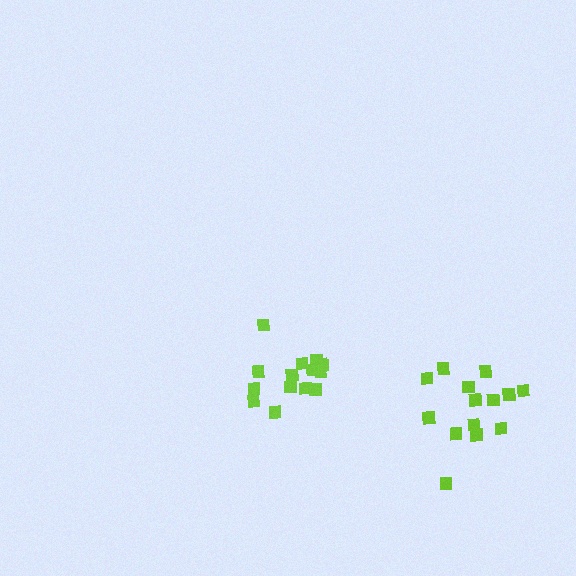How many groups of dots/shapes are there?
There are 2 groups.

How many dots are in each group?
Group 1: 14 dots, Group 2: 15 dots (29 total).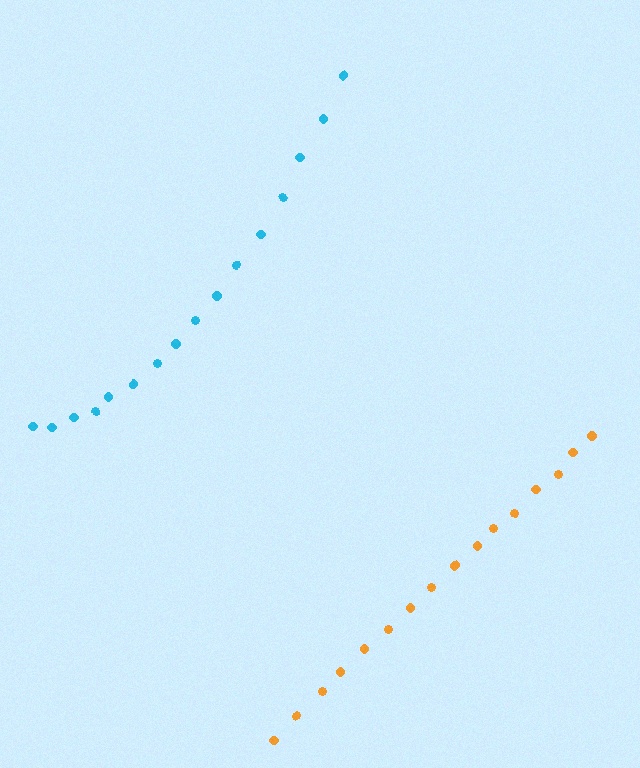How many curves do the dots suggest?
There are 2 distinct paths.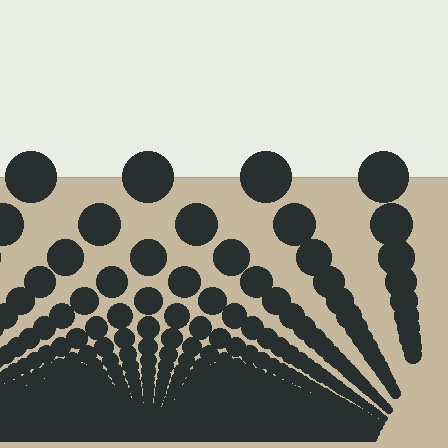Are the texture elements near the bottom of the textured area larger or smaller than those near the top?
Smaller. The gradient is inverted — elements near the bottom are smaller and denser.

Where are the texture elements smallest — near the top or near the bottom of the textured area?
Near the bottom.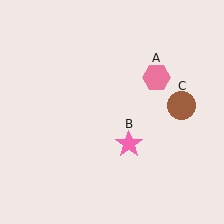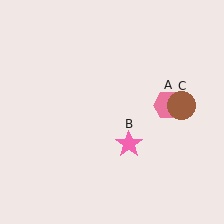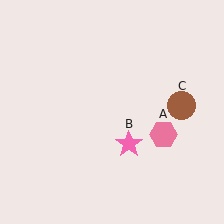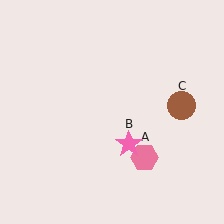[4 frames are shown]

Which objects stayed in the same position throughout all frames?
Pink star (object B) and brown circle (object C) remained stationary.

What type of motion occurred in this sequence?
The pink hexagon (object A) rotated clockwise around the center of the scene.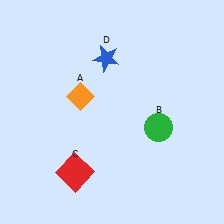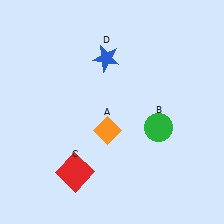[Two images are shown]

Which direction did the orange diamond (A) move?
The orange diamond (A) moved down.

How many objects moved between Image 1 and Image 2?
1 object moved between the two images.